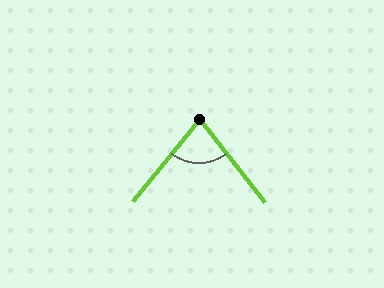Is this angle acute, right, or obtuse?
It is acute.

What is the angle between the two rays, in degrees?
Approximately 77 degrees.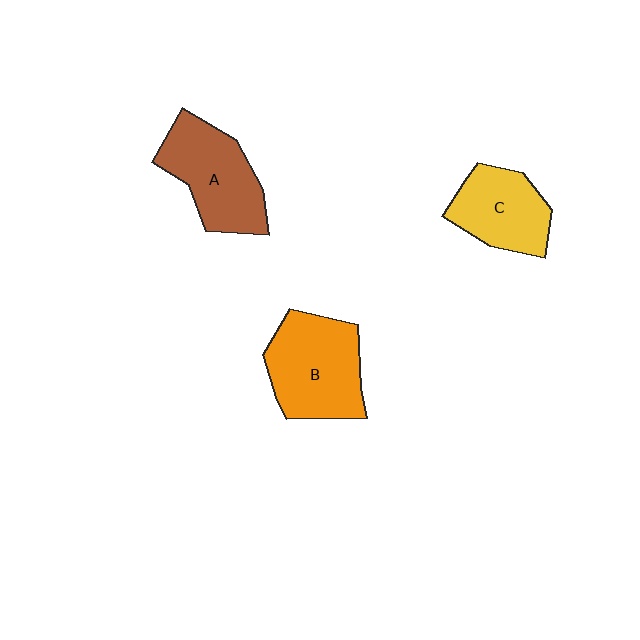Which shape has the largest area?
Shape B (orange).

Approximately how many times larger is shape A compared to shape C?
Approximately 1.2 times.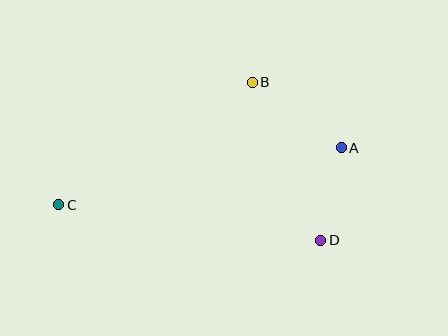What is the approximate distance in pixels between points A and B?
The distance between A and B is approximately 111 pixels.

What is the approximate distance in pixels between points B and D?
The distance between B and D is approximately 172 pixels.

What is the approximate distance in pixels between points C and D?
The distance between C and D is approximately 264 pixels.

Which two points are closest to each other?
Points A and D are closest to each other.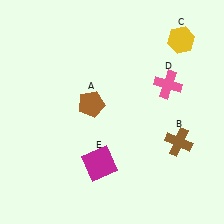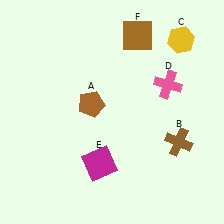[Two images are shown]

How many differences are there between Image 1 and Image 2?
There is 1 difference between the two images.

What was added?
A brown square (F) was added in Image 2.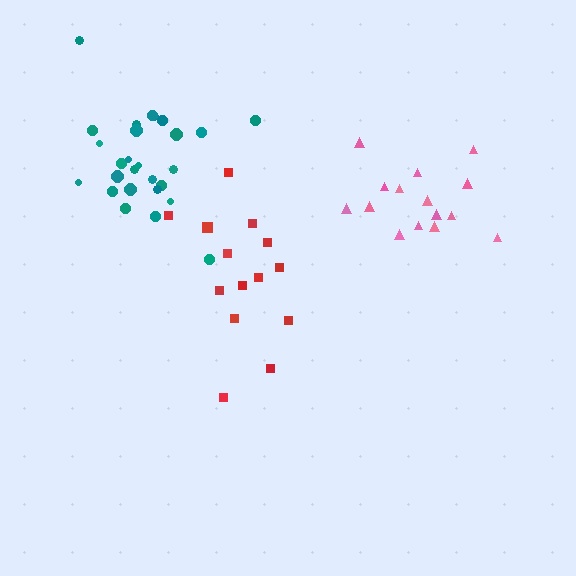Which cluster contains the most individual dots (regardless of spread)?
Teal (27).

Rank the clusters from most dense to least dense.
teal, pink, red.